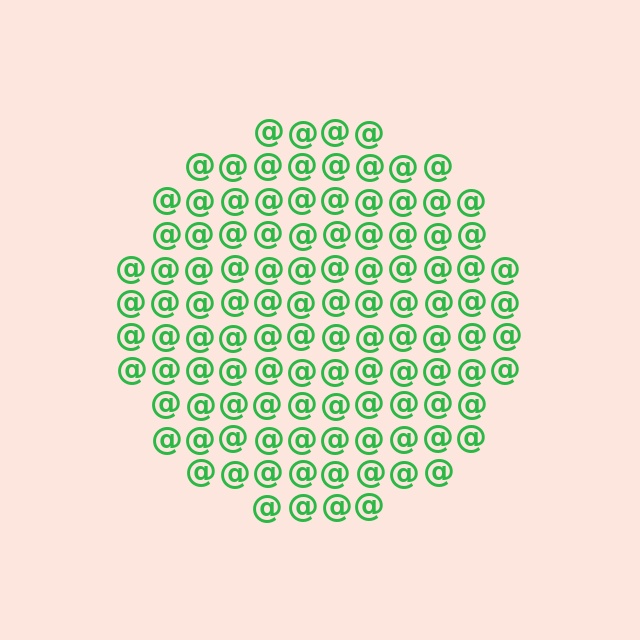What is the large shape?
The large shape is a circle.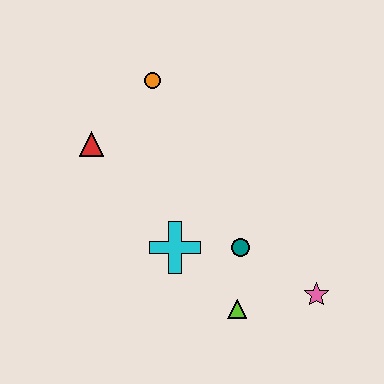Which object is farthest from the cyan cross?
The orange circle is farthest from the cyan cross.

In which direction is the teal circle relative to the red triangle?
The teal circle is to the right of the red triangle.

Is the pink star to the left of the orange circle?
No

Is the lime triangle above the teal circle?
No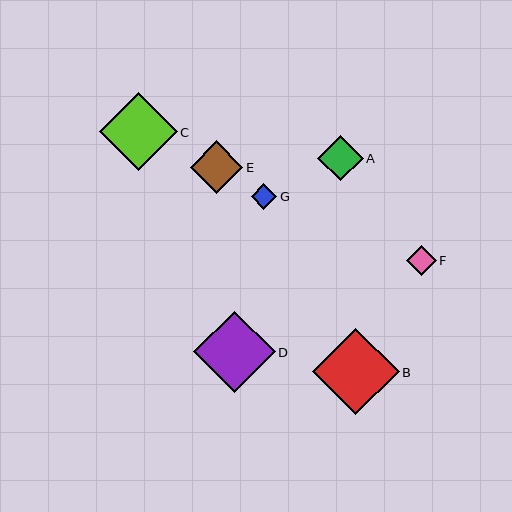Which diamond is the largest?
Diamond B is the largest with a size of approximately 86 pixels.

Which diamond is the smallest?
Diamond G is the smallest with a size of approximately 26 pixels.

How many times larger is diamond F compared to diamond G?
Diamond F is approximately 1.2 times the size of diamond G.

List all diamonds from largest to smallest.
From largest to smallest: B, D, C, E, A, F, G.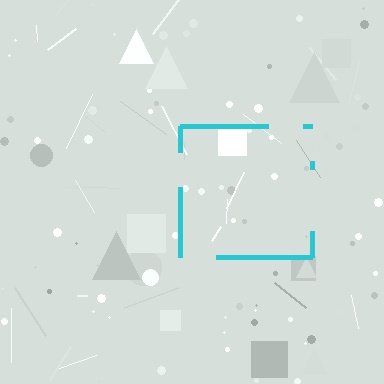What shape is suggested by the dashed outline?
The dashed outline suggests a square.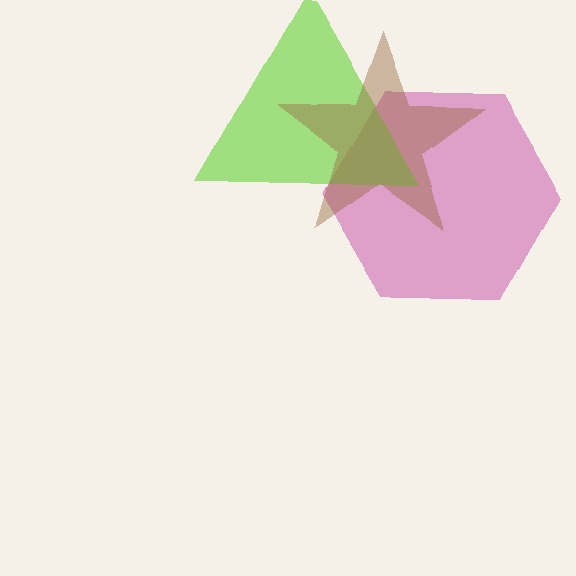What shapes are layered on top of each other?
The layered shapes are: a magenta hexagon, a lime triangle, a brown star.